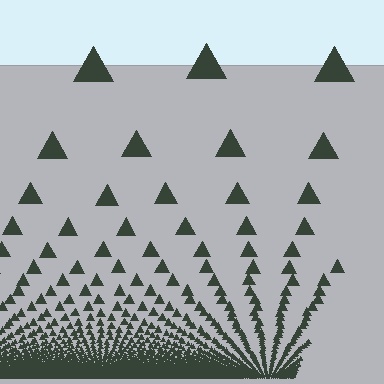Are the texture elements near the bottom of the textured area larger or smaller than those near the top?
Smaller. The gradient is inverted — elements near the bottom are smaller and denser.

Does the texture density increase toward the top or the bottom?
Density increases toward the bottom.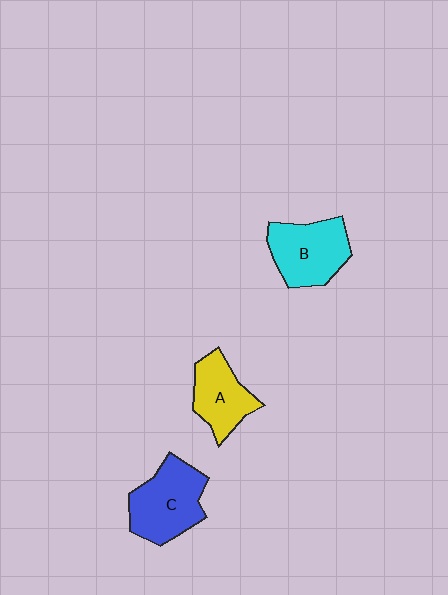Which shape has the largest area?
Shape C (blue).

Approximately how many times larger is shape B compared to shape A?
Approximately 1.2 times.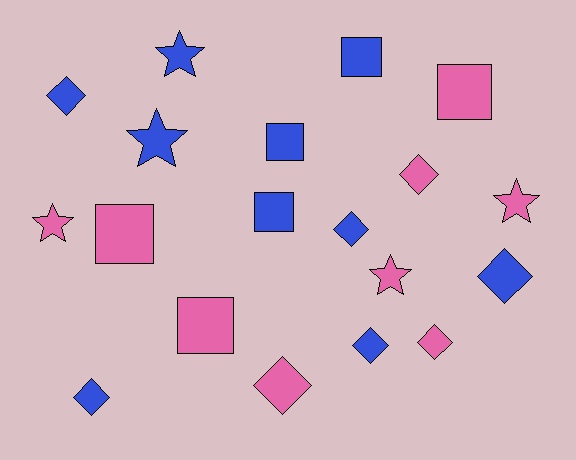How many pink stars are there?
There are 3 pink stars.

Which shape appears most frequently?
Diamond, with 8 objects.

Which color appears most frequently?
Blue, with 10 objects.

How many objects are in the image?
There are 19 objects.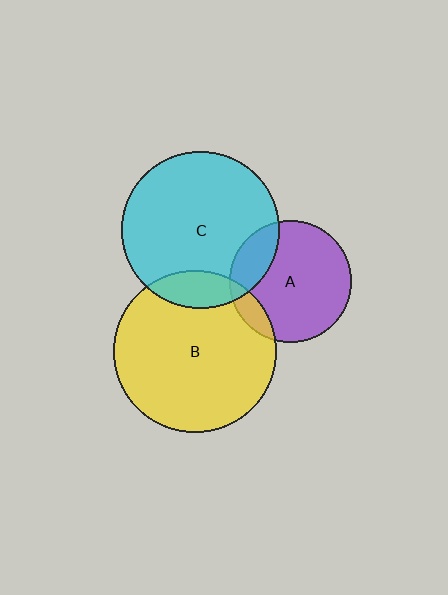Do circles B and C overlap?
Yes.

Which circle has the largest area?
Circle B (yellow).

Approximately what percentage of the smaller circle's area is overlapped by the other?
Approximately 15%.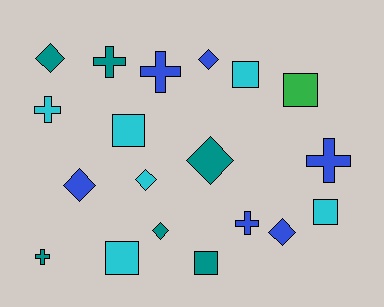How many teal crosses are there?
There are 2 teal crosses.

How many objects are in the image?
There are 19 objects.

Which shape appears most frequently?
Diamond, with 7 objects.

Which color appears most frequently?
Cyan, with 6 objects.